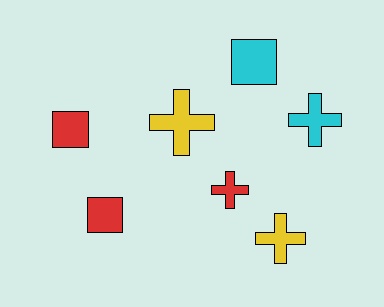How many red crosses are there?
There is 1 red cross.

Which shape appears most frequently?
Cross, with 4 objects.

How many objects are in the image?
There are 7 objects.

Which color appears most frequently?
Red, with 3 objects.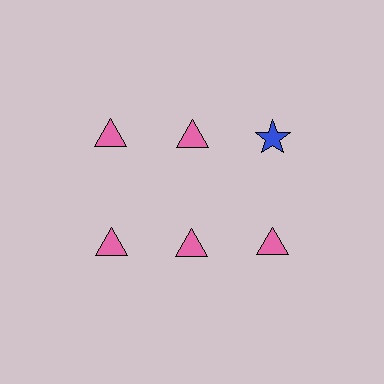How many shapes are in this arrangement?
There are 6 shapes arranged in a grid pattern.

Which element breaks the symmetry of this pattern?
The blue star in the top row, center column breaks the symmetry. All other shapes are pink triangles.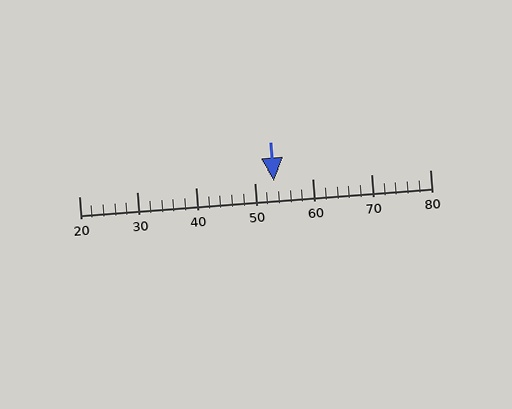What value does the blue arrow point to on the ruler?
The blue arrow points to approximately 53.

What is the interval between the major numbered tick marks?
The major tick marks are spaced 10 units apart.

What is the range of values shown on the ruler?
The ruler shows values from 20 to 80.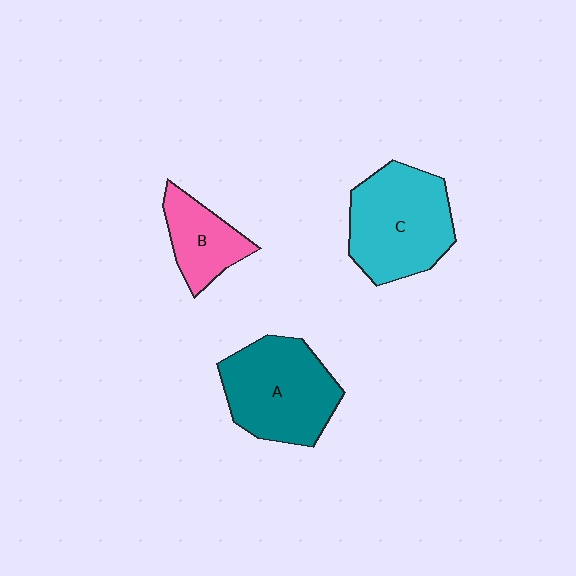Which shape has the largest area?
Shape C (cyan).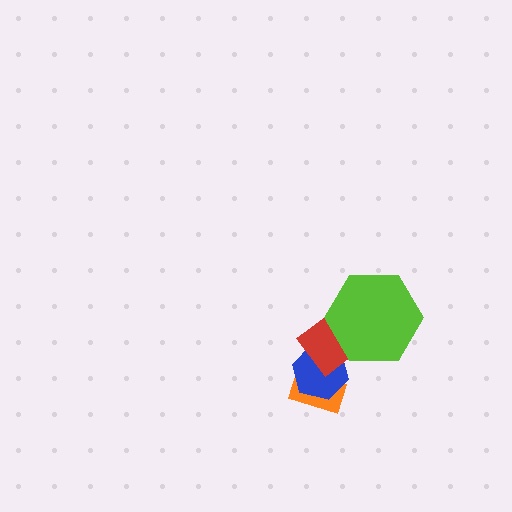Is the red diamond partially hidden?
Yes, it is partially covered by another shape.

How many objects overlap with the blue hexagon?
2 objects overlap with the blue hexagon.